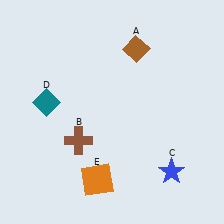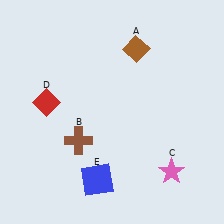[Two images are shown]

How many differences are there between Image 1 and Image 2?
There are 3 differences between the two images.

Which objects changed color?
C changed from blue to pink. D changed from teal to red. E changed from orange to blue.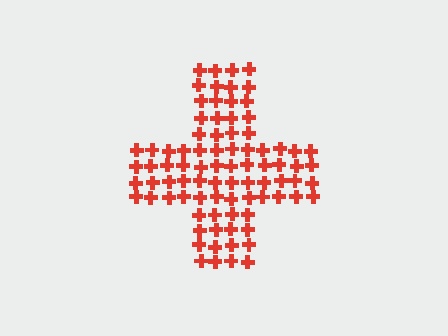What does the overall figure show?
The overall figure shows a cross.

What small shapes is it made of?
It is made of small crosses.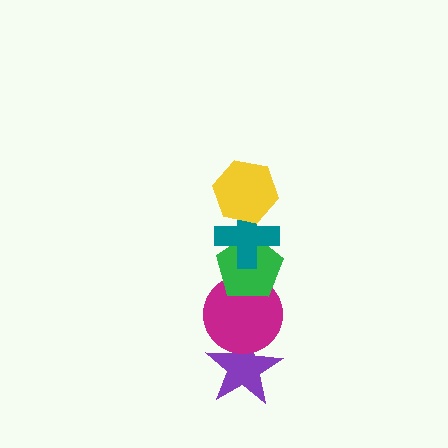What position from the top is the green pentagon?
The green pentagon is 3rd from the top.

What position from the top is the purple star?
The purple star is 5th from the top.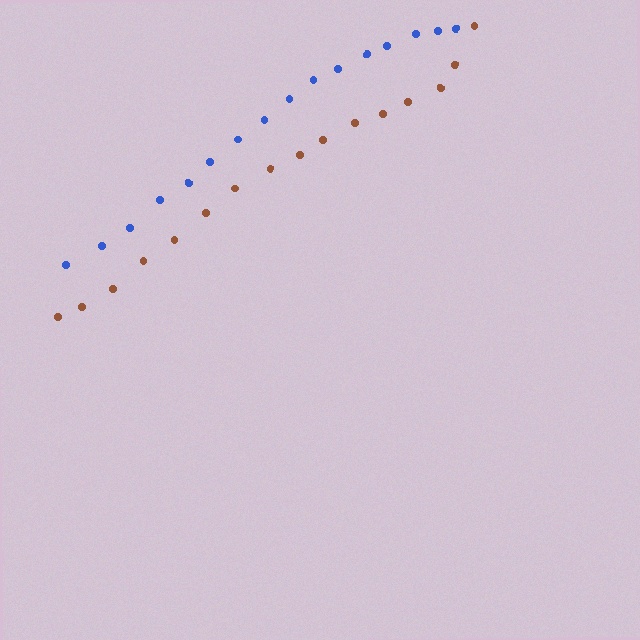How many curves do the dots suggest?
There are 2 distinct paths.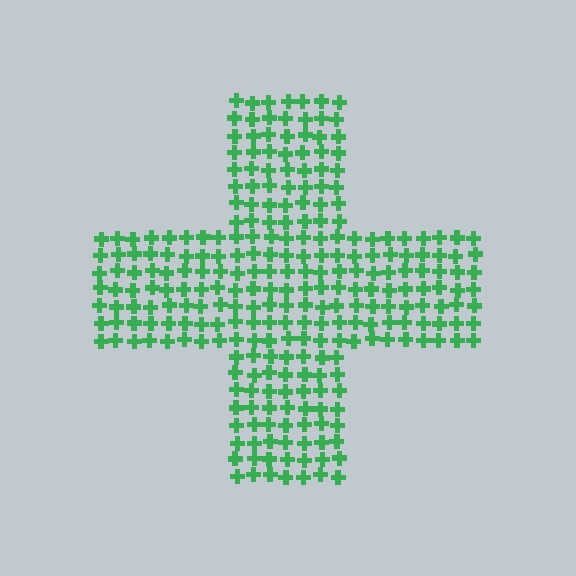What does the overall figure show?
The overall figure shows a cross.